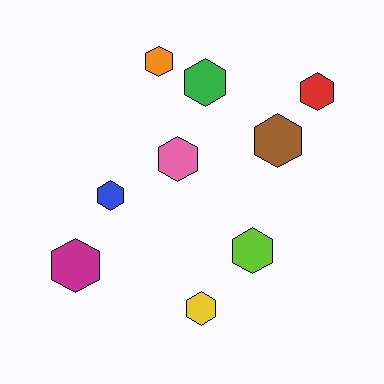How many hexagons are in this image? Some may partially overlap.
There are 9 hexagons.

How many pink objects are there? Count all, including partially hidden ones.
There is 1 pink object.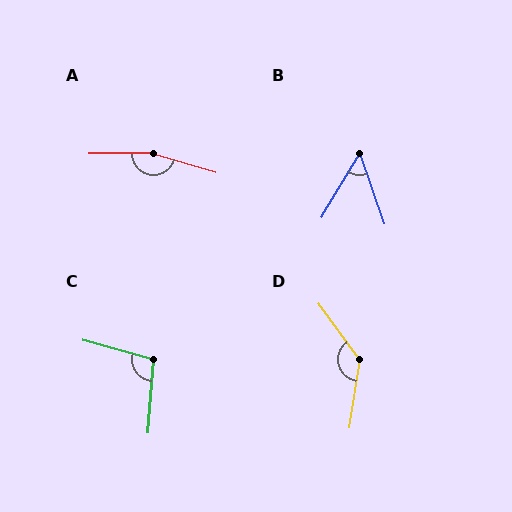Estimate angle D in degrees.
Approximately 135 degrees.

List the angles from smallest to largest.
B (50°), C (101°), D (135°), A (163°).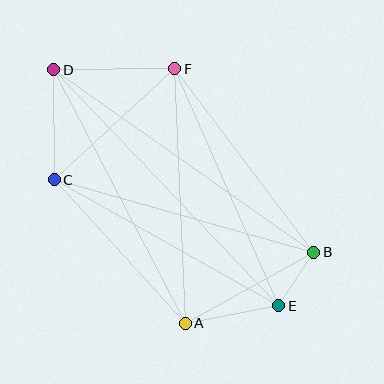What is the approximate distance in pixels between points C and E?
The distance between C and E is approximately 258 pixels.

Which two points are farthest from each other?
Points D and E are farthest from each other.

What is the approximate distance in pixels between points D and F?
The distance between D and F is approximately 121 pixels.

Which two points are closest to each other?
Points B and E are closest to each other.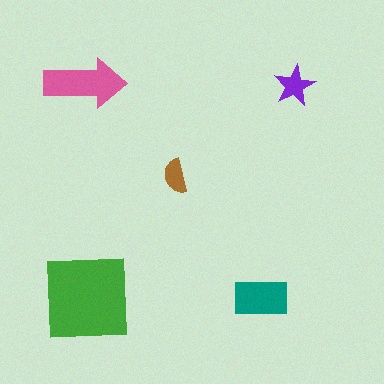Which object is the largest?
The green square.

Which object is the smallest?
The brown semicircle.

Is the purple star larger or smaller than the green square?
Smaller.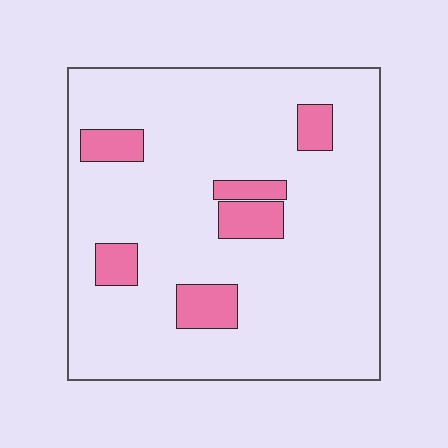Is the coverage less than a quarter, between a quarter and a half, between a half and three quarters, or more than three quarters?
Less than a quarter.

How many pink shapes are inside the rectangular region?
6.